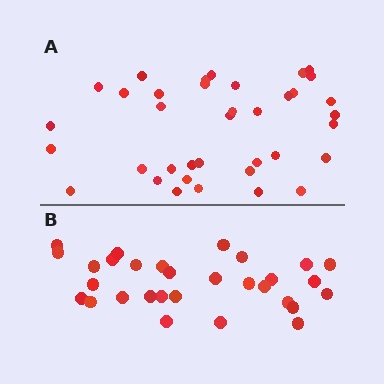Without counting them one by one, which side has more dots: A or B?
Region A (the top region) has more dots.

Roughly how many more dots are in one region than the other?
Region A has roughly 8 or so more dots than region B.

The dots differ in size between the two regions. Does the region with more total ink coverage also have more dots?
No. Region B has more total ink coverage because its dots are larger, but region A actually contains more individual dots. Total area can be misleading — the number of items is what matters here.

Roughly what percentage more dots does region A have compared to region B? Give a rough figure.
About 25% more.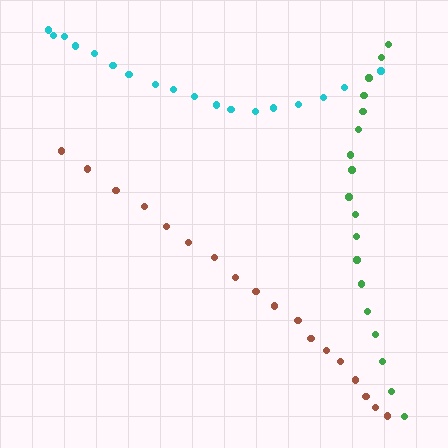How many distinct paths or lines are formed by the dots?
There are 3 distinct paths.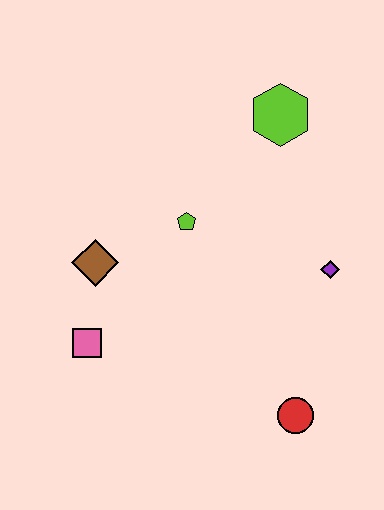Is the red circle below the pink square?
Yes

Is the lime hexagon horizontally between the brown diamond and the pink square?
No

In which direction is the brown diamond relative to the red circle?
The brown diamond is to the left of the red circle.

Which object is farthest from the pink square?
The lime hexagon is farthest from the pink square.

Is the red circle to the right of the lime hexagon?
Yes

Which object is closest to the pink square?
The brown diamond is closest to the pink square.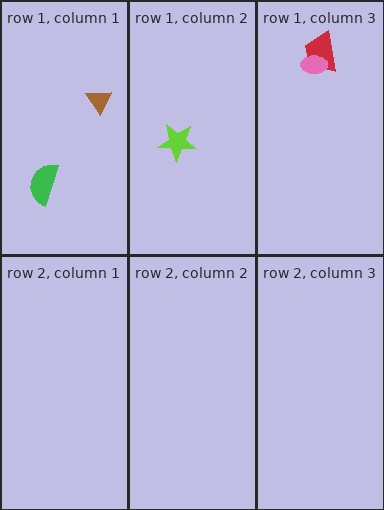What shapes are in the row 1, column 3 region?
The red trapezoid, the pink ellipse.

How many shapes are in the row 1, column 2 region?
1.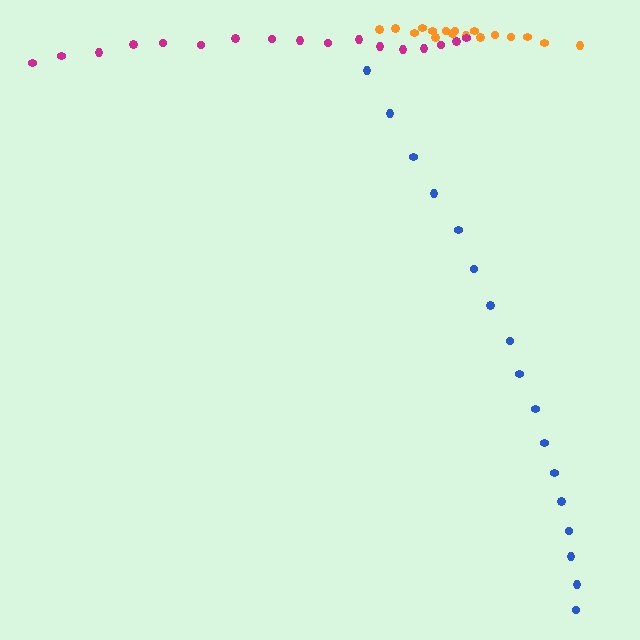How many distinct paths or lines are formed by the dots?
There are 3 distinct paths.